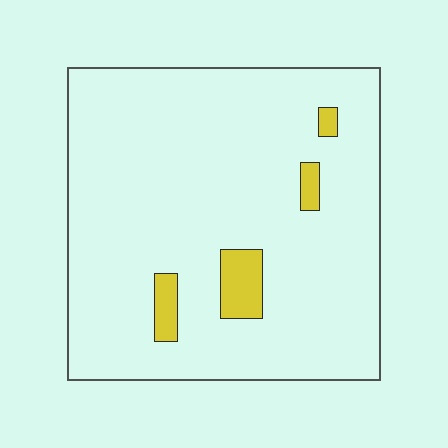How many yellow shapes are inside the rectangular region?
4.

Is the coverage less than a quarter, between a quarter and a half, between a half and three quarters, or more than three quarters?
Less than a quarter.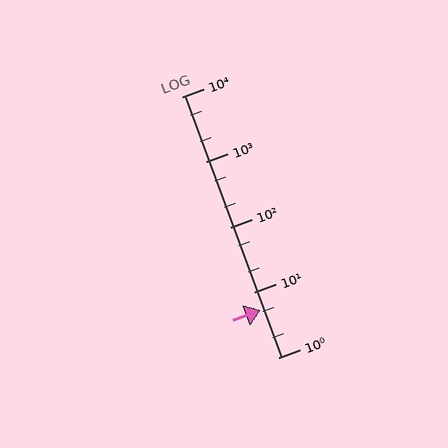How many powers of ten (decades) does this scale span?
The scale spans 4 decades, from 1 to 10000.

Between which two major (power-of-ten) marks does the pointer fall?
The pointer is between 1 and 10.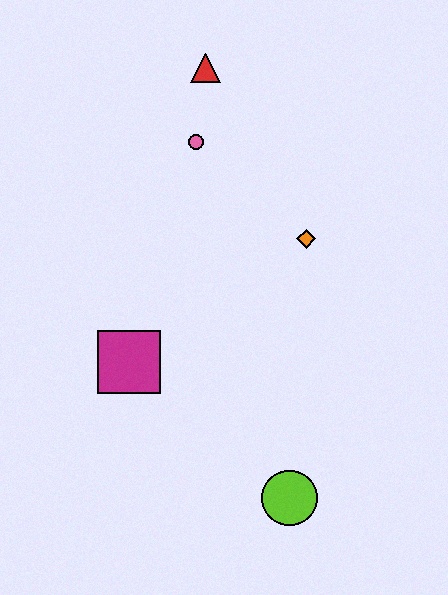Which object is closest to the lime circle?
The magenta square is closest to the lime circle.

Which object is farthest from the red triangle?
The lime circle is farthest from the red triangle.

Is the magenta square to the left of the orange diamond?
Yes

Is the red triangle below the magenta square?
No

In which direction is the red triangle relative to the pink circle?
The red triangle is above the pink circle.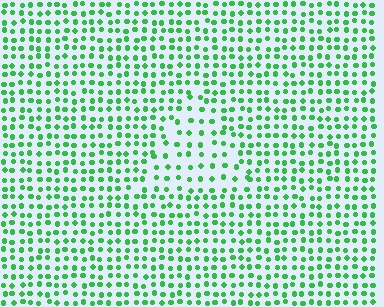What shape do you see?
I see a triangle.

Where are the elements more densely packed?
The elements are more densely packed outside the triangle boundary.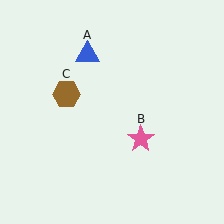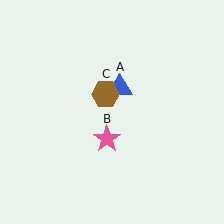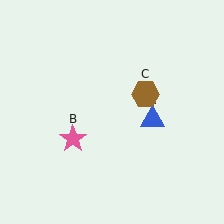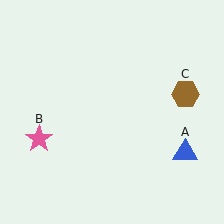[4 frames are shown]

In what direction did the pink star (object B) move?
The pink star (object B) moved left.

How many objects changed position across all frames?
3 objects changed position: blue triangle (object A), pink star (object B), brown hexagon (object C).